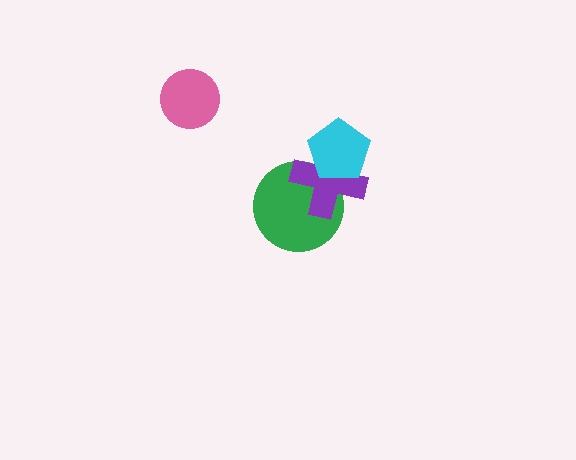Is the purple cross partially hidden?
Yes, it is partially covered by another shape.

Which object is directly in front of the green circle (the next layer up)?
The purple cross is directly in front of the green circle.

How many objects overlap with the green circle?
2 objects overlap with the green circle.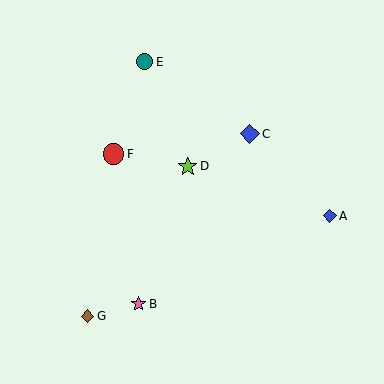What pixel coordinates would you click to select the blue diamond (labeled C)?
Click at (250, 134) to select the blue diamond C.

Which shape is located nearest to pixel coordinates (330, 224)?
The blue diamond (labeled A) at (330, 216) is nearest to that location.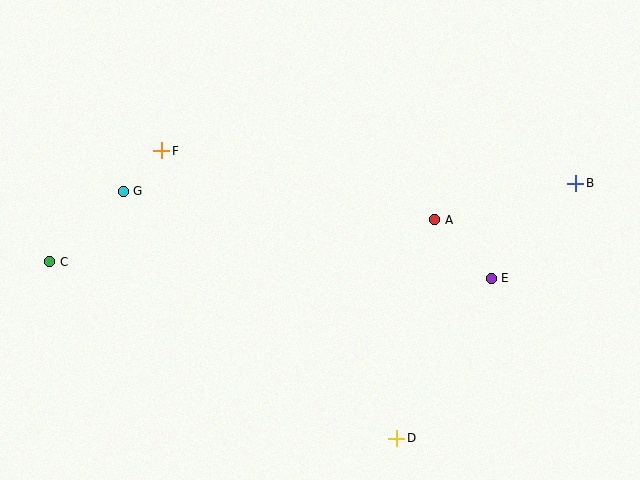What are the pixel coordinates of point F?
Point F is at (162, 151).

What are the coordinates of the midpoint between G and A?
The midpoint between G and A is at (279, 206).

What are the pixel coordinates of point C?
Point C is at (50, 262).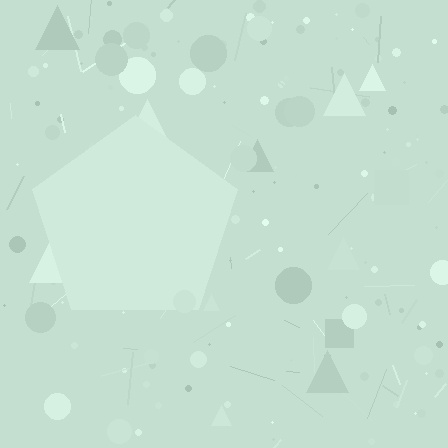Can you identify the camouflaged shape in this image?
The camouflaged shape is a pentagon.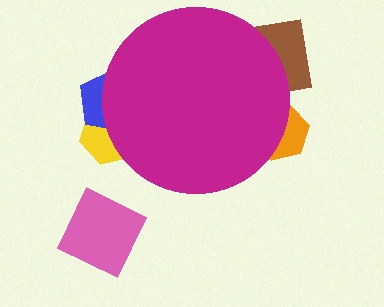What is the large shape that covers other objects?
A magenta circle.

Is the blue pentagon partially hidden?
Yes, the blue pentagon is partially hidden behind the magenta circle.